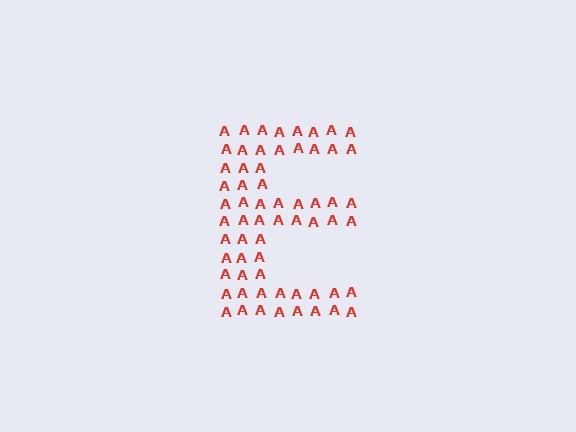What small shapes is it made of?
It is made of small letter A's.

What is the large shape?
The large shape is the letter E.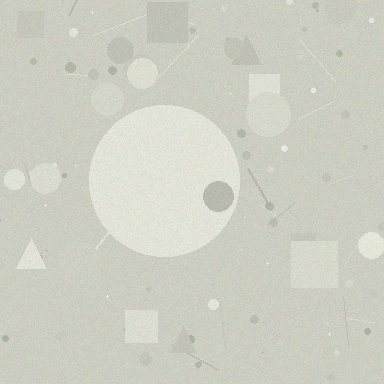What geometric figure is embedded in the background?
A circle is embedded in the background.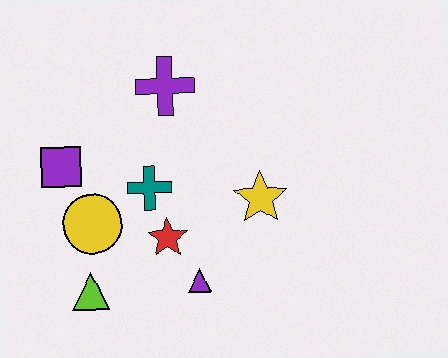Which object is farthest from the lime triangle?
The purple cross is farthest from the lime triangle.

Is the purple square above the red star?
Yes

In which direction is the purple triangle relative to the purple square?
The purple triangle is to the right of the purple square.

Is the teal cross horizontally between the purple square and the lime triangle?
No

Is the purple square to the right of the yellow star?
No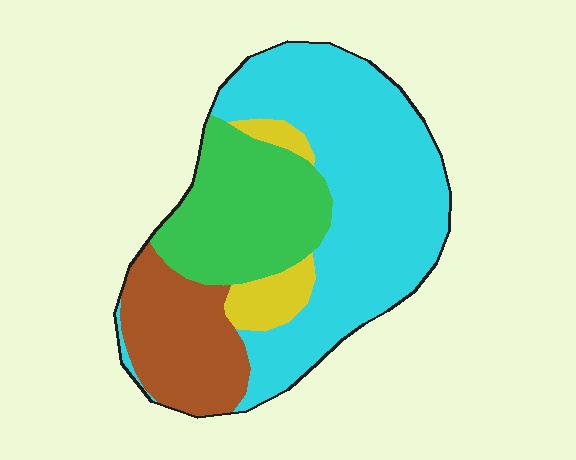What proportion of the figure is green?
Green covers around 25% of the figure.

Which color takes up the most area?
Cyan, at roughly 50%.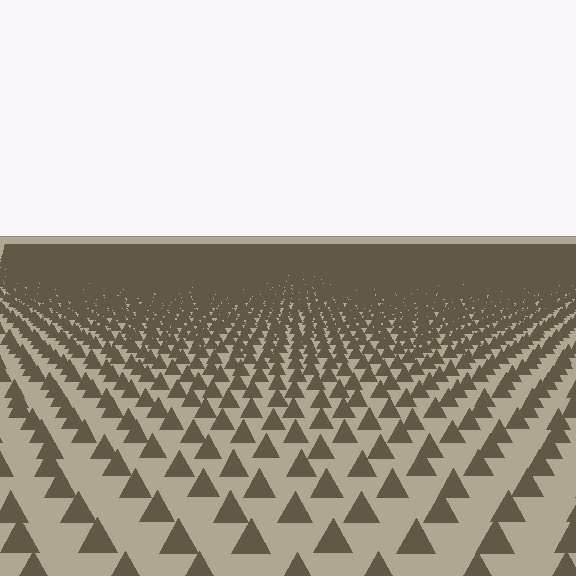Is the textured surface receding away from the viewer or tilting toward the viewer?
The surface is receding away from the viewer. Texture elements get smaller and denser toward the top.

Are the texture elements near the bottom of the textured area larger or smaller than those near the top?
Larger. Near the bottom, elements are closer to the viewer and appear at a bigger on-screen size.